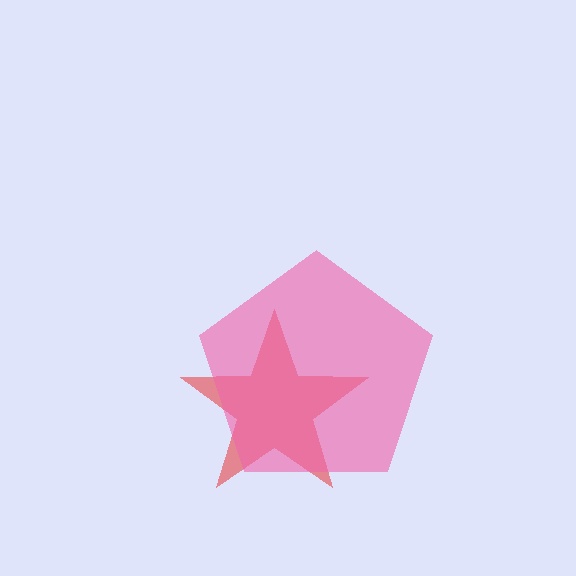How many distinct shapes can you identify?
There are 2 distinct shapes: a red star, a pink pentagon.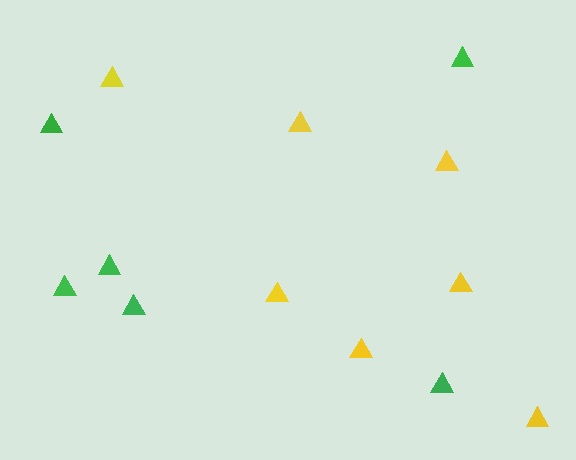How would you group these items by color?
There are 2 groups: one group of green triangles (6) and one group of yellow triangles (7).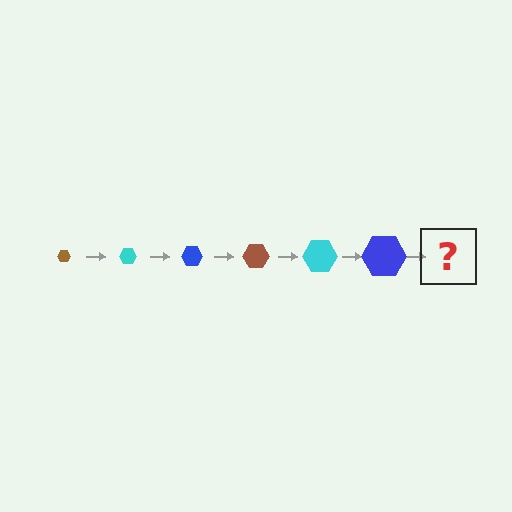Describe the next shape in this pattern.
It should be a brown hexagon, larger than the previous one.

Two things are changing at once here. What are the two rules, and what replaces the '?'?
The two rules are that the hexagon grows larger each step and the color cycles through brown, cyan, and blue. The '?' should be a brown hexagon, larger than the previous one.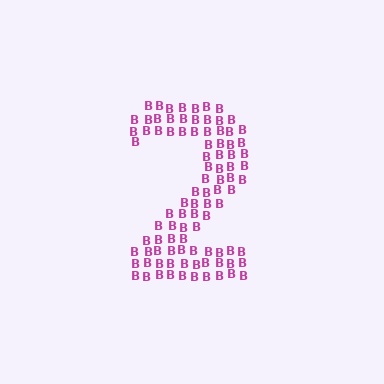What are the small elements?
The small elements are letter B's.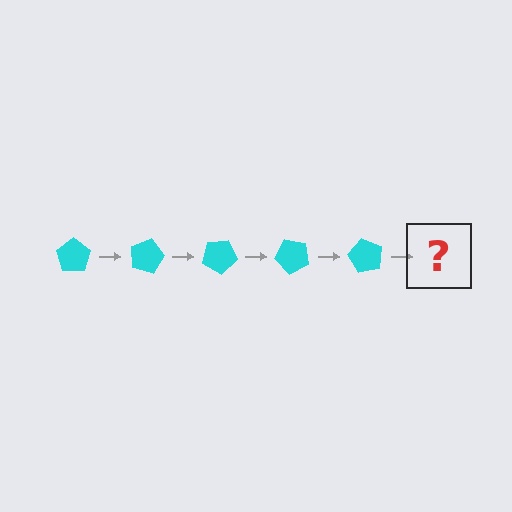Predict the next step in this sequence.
The next step is a cyan pentagon rotated 75 degrees.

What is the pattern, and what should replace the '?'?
The pattern is that the pentagon rotates 15 degrees each step. The '?' should be a cyan pentagon rotated 75 degrees.